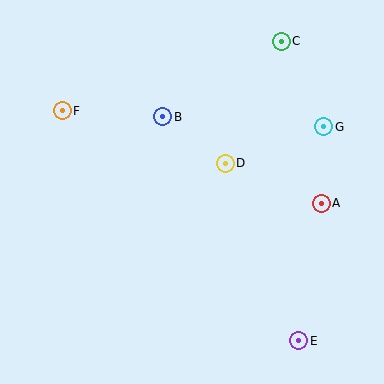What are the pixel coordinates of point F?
Point F is at (62, 111).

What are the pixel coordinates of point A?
Point A is at (321, 203).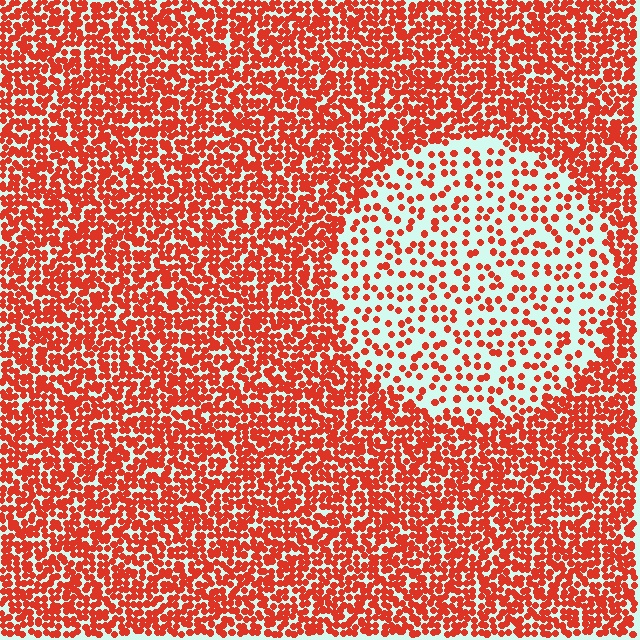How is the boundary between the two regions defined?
The boundary is defined by a change in element density (approximately 2.7x ratio). All elements are the same color, size, and shape.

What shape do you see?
I see a circle.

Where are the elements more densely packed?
The elements are more densely packed outside the circle boundary.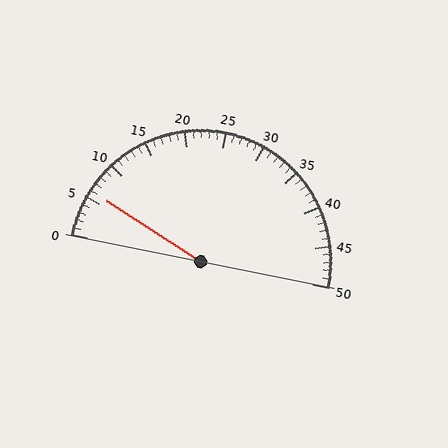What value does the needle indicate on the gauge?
The needle indicates approximately 6.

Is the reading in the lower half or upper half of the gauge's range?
The reading is in the lower half of the range (0 to 50).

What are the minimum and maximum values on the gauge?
The gauge ranges from 0 to 50.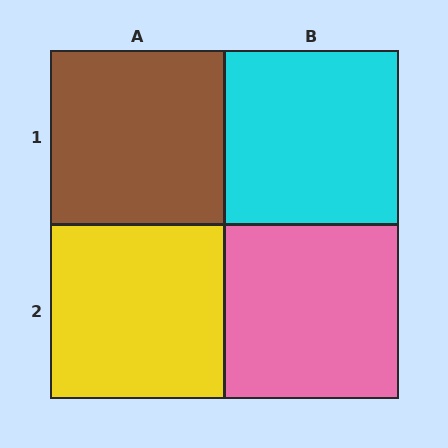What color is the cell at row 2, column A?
Yellow.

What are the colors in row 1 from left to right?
Brown, cyan.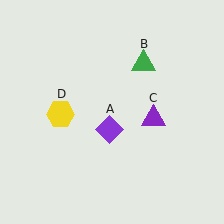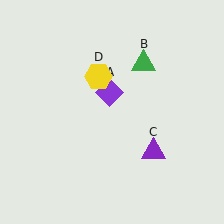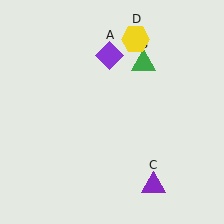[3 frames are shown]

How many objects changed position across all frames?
3 objects changed position: purple diamond (object A), purple triangle (object C), yellow hexagon (object D).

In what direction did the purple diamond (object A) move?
The purple diamond (object A) moved up.